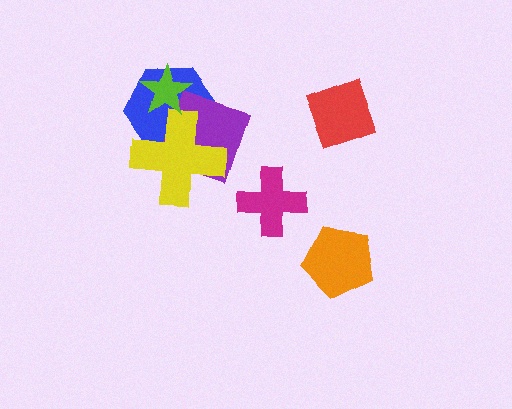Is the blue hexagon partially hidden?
Yes, it is partially covered by another shape.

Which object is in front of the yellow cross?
The lime star is in front of the yellow cross.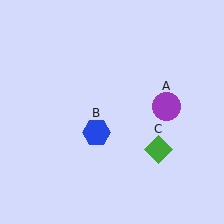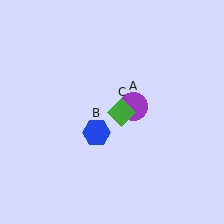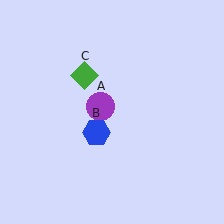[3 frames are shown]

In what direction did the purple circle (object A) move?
The purple circle (object A) moved left.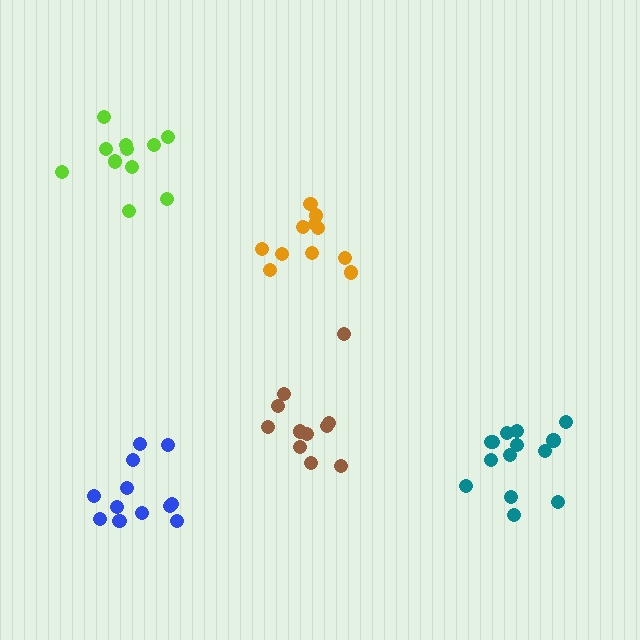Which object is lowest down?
The blue cluster is bottommost.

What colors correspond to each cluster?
The clusters are colored: orange, blue, brown, teal, lime.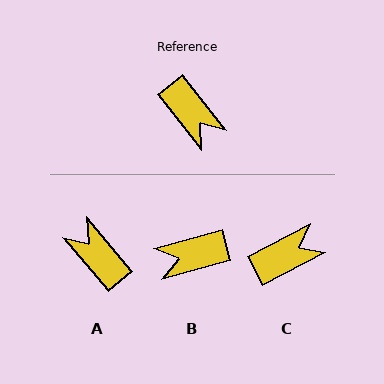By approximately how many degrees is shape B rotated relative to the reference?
Approximately 114 degrees clockwise.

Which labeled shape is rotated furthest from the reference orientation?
A, about 179 degrees away.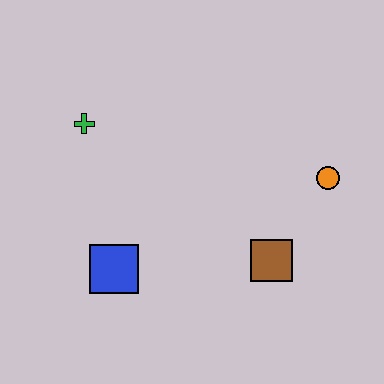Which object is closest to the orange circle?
The brown square is closest to the orange circle.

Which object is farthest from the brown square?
The green cross is farthest from the brown square.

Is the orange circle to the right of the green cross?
Yes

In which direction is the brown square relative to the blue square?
The brown square is to the right of the blue square.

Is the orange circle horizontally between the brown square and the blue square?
No